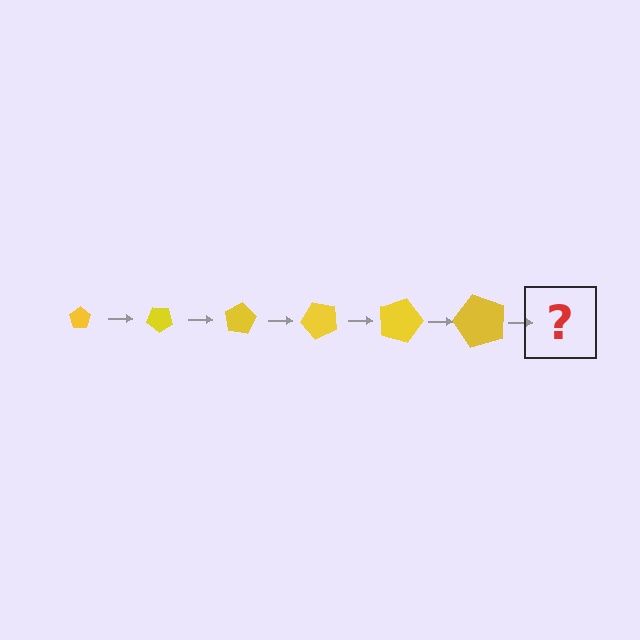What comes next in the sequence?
The next element should be a pentagon, larger than the previous one and rotated 240 degrees from the start.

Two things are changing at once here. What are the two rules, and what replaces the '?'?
The two rules are that the pentagon grows larger each step and it rotates 40 degrees each step. The '?' should be a pentagon, larger than the previous one and rotated 240 degrees from the start.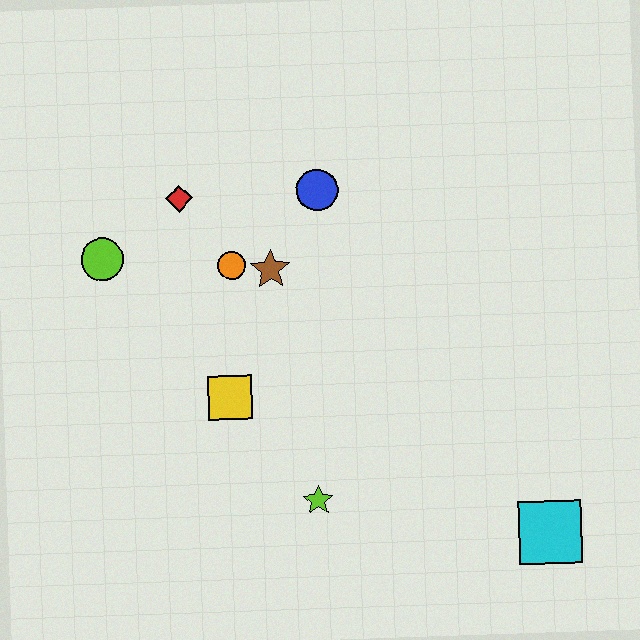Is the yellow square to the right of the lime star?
No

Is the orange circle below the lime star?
No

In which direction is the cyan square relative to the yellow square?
The cyan square is to the right of the yellow square.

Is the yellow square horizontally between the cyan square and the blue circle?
No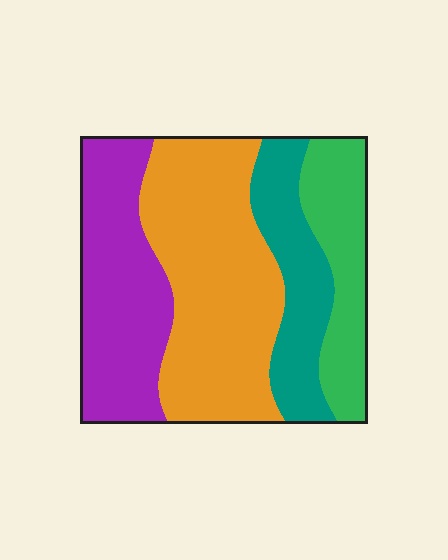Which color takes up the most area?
Orange, at roughly 40%.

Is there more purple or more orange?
Orange.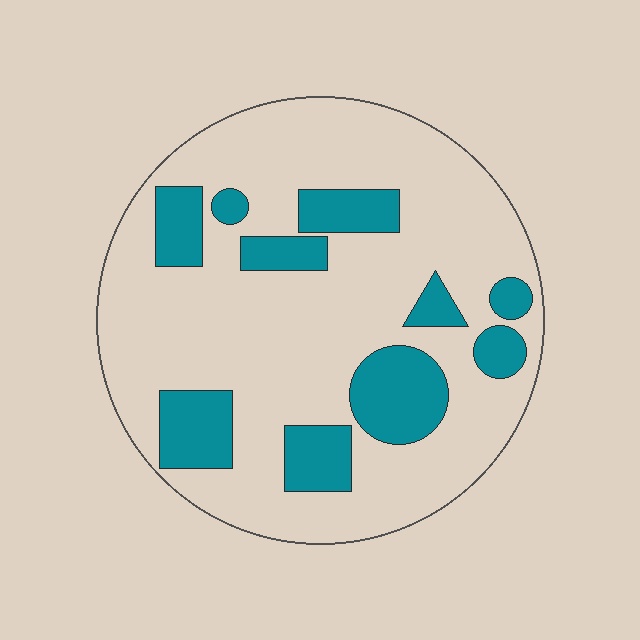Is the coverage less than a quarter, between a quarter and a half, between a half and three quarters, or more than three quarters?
Less than a quarter.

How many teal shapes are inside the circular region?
10.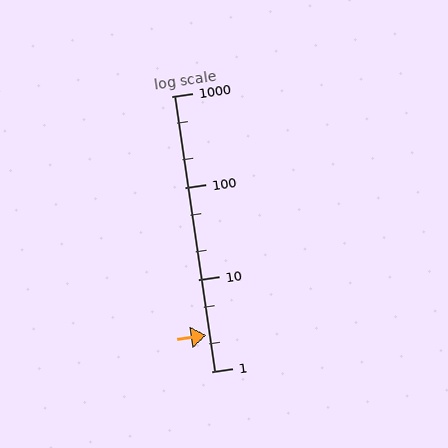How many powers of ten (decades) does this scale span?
The scale spans 3 decades, from 1 to 1000.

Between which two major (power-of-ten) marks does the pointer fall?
The pointer is between 1 and 10.